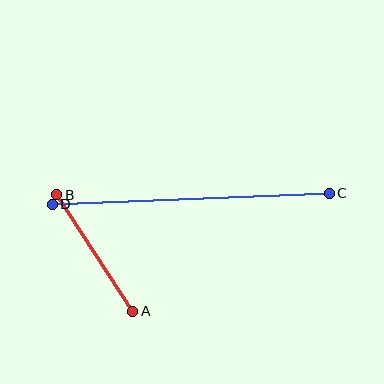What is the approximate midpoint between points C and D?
The midpoint is at approximately (191, 199) pixels.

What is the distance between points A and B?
The distance is approximately 139 pixels.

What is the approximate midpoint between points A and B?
The midpoint is at approximately (95, 253) pixels.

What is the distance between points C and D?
The distance is approximately 277 pixels.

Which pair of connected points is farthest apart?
Points C and D are farthest apart.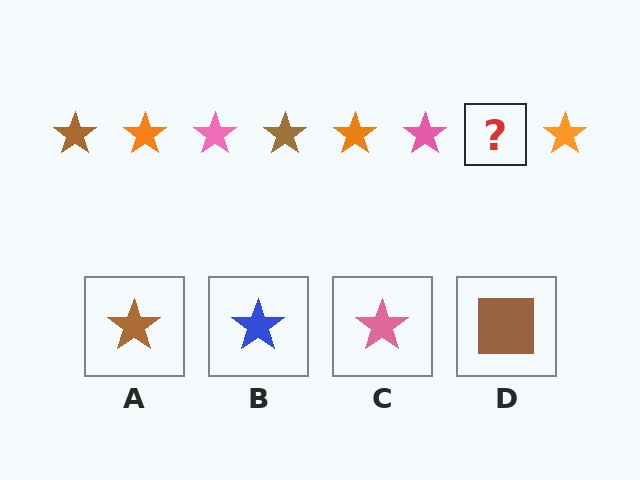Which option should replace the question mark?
Option A.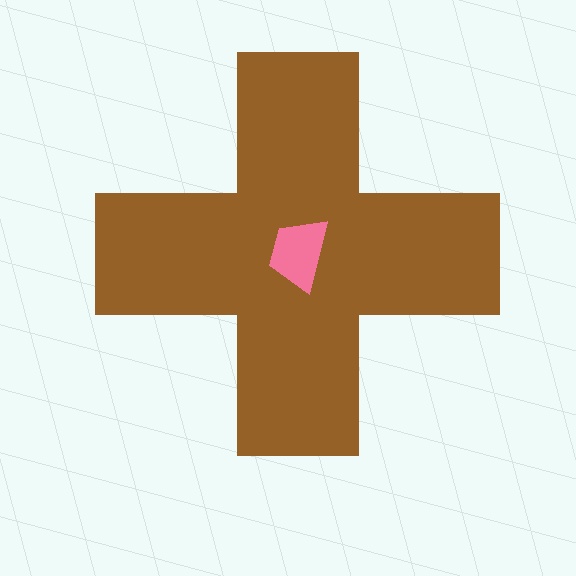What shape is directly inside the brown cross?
The pink trapezoid.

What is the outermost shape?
The brown cross.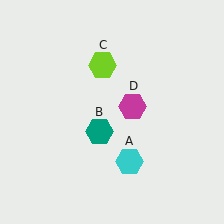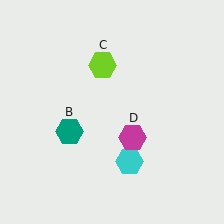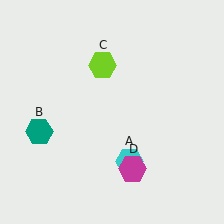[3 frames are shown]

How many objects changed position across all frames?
2 objects changed position: teal hexagon (object B), magenta hexagon (object D).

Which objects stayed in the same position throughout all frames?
Cyan hexagon (object A) and lime hexagon (object C) remained stationary.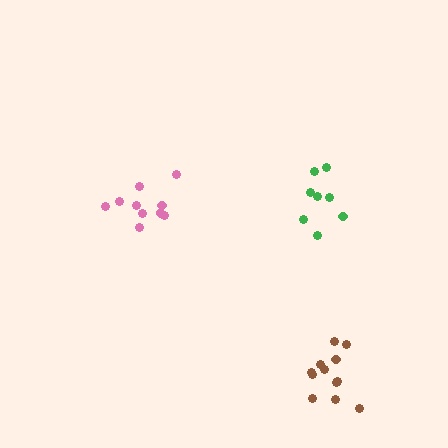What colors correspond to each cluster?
The clusters are colored: pink, green, brown.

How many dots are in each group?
Group 1: 10 dots, Group 2: 8 dots, Group 3: 12 dots (30 total).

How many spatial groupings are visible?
There are 3 spatial groupings.